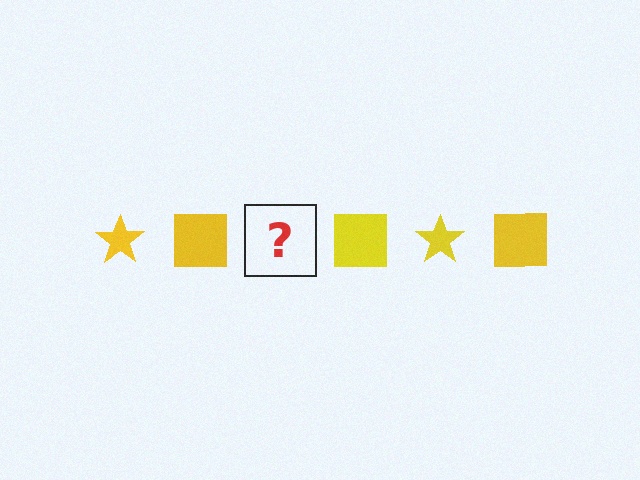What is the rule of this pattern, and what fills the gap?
The rule is that the pattern cycles through star, square shapes in yellow. The gap should be filled with a yellow star.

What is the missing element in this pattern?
The missing element is a yellow star.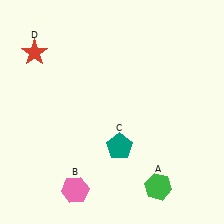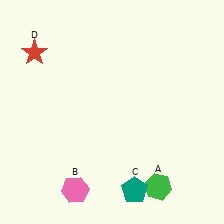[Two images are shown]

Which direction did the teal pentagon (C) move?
The teal pentagon (C) moved down.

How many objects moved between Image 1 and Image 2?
1 object moved between the two images.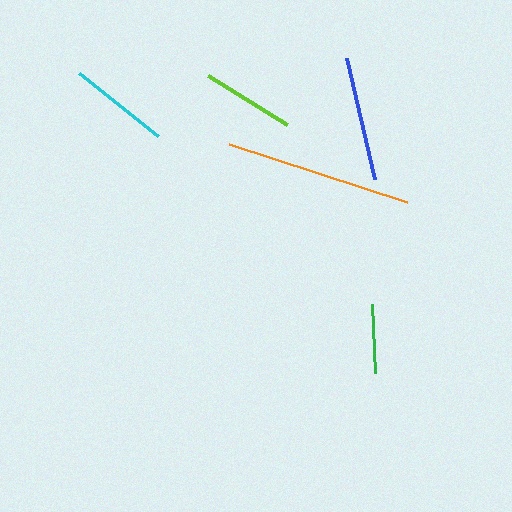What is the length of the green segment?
The green segment is approximately 70 pixels long.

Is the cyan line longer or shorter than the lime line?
The cyan line is longer than the lime line.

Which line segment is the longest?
The orange line is the longest at approximately 188 pixels.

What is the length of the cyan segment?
The cyan segment is approximately 101 pixels long.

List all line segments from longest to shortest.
From longest to shortest: orange, blue, cyan, lime, green.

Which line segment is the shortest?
The green line is the shortest at approximately 70 pixels.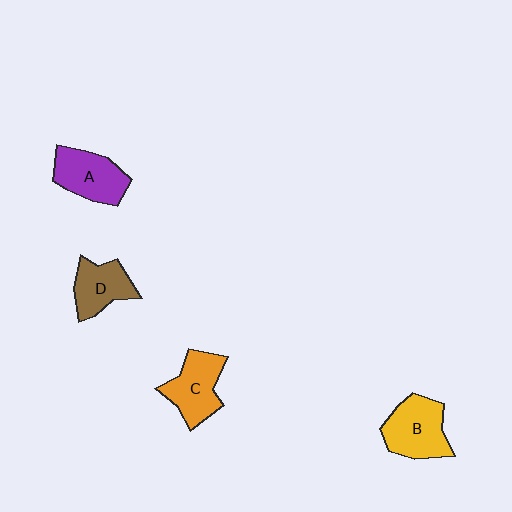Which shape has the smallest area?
Shape D (brown).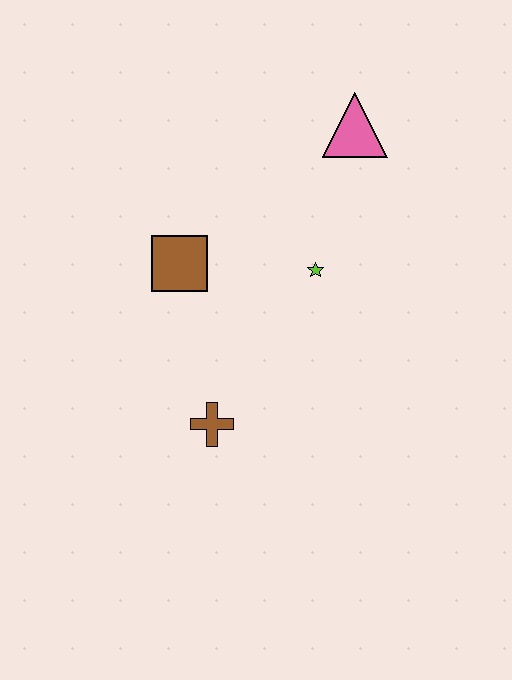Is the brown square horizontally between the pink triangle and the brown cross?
No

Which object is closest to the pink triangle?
The lime star is closest to the pink triangle.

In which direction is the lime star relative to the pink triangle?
The lime star is below the pink triangle.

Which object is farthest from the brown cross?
The pink triangle is farthest from the brown cross.